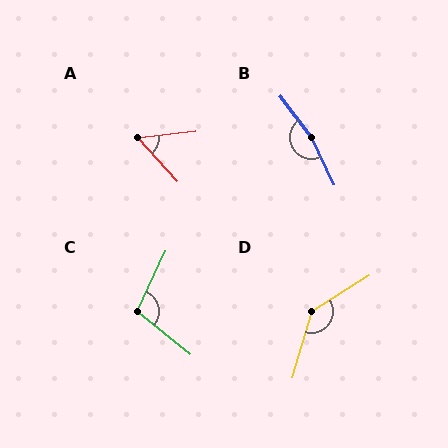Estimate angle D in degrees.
Approximately 138 degrees.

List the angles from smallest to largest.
A (54°), C (104°), D (138°), B (168°).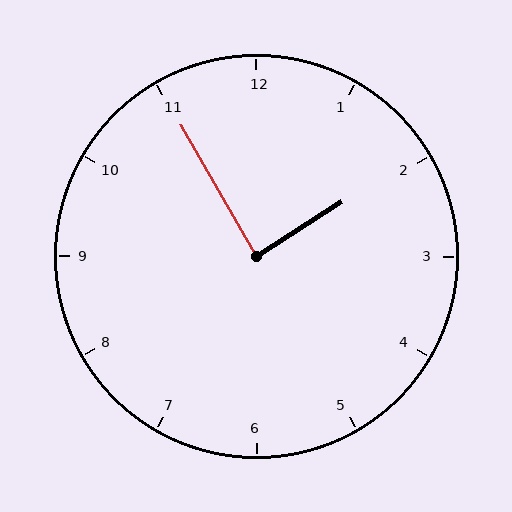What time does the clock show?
1:55.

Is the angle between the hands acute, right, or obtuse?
It is right.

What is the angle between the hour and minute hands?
Approximately 88 degrees.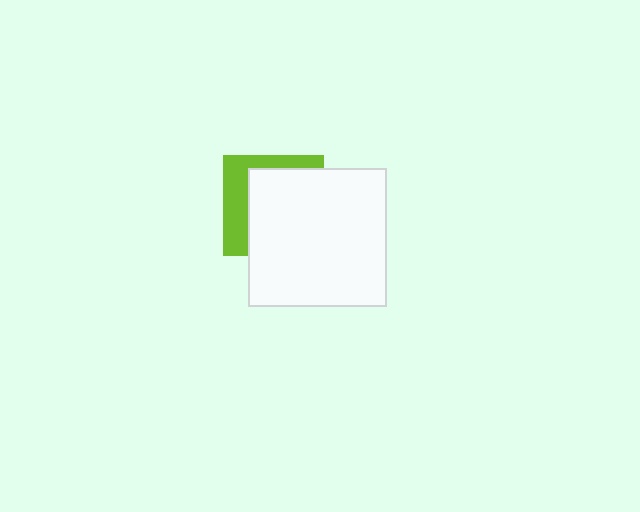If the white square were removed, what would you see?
You would see the complete lime square.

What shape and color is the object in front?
The object in front is a white square.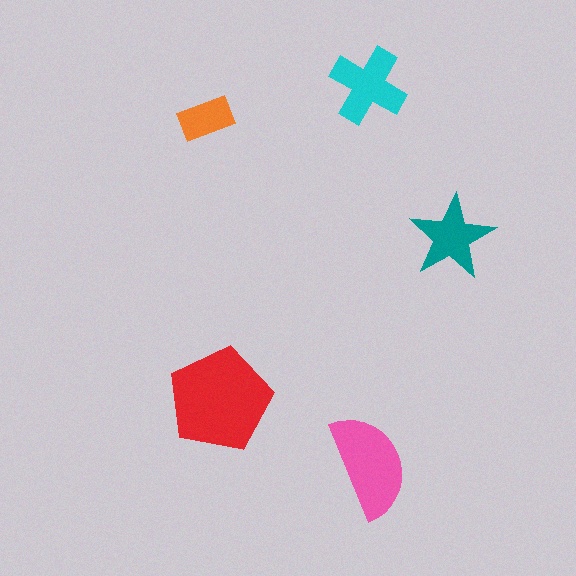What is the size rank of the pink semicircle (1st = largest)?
2nd.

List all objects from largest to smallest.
The red pentagon, the pink semicircle, the cyan cross, the teal star, the orange rectangle.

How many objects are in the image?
There are 5 objects in the image.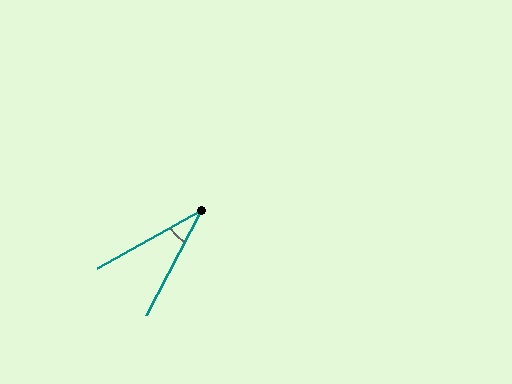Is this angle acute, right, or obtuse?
It is acute.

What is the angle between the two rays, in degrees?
Approximately 34 degrees.